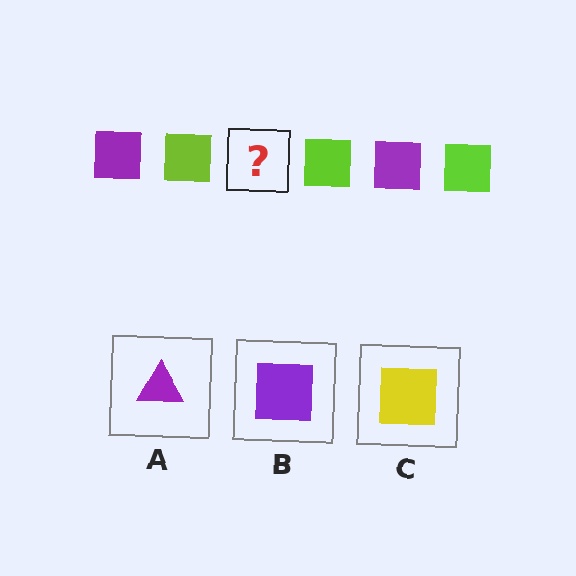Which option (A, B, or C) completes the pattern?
B.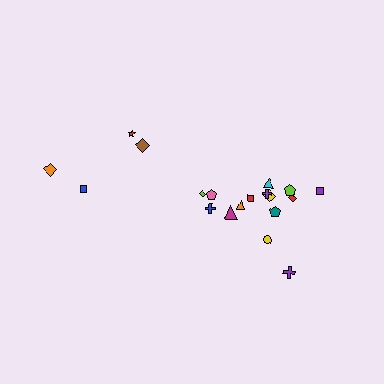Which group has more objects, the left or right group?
The right group.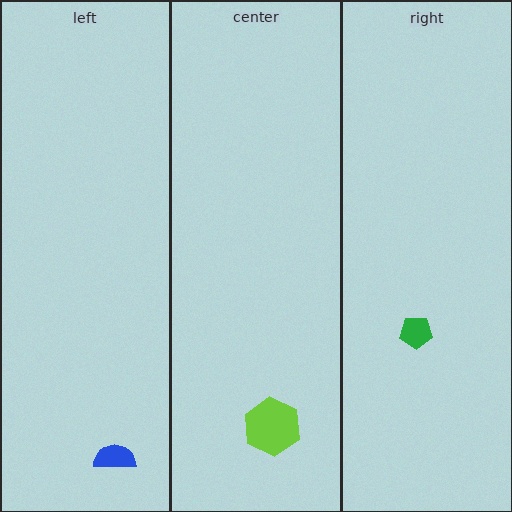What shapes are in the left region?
The blue semicircle.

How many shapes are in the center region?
1.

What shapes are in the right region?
The green pentagon.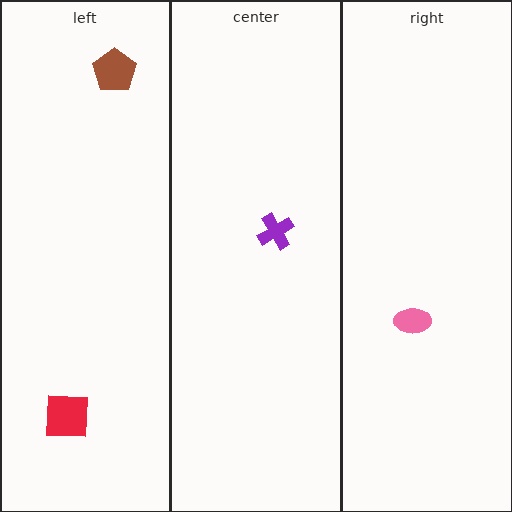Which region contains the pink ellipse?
The right region.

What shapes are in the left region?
The brown pentagon, the red square.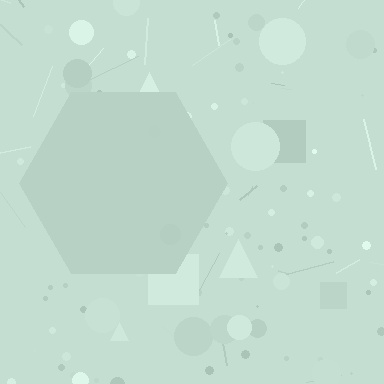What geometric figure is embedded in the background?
A hexagon is embedded in the background.